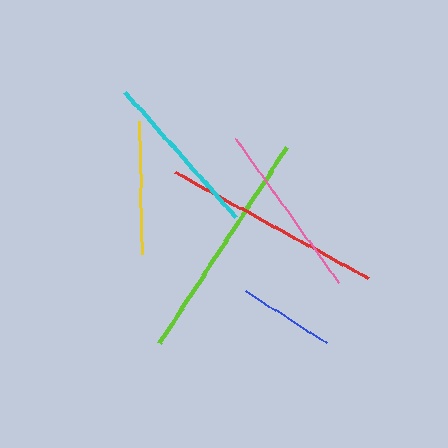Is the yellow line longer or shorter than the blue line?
The yellow line is longer than the blue line.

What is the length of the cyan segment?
The cyan segment is approximately 166 pixels long.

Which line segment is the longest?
The lime line is the longest at approximately 234 pixels.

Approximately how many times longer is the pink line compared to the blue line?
The pink line is approximately 1.9 times the length of the blue line.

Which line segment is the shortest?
The blue line is the shortest at approximately 95 pixels.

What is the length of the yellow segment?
The yellow segment is approximately 133 pixels long.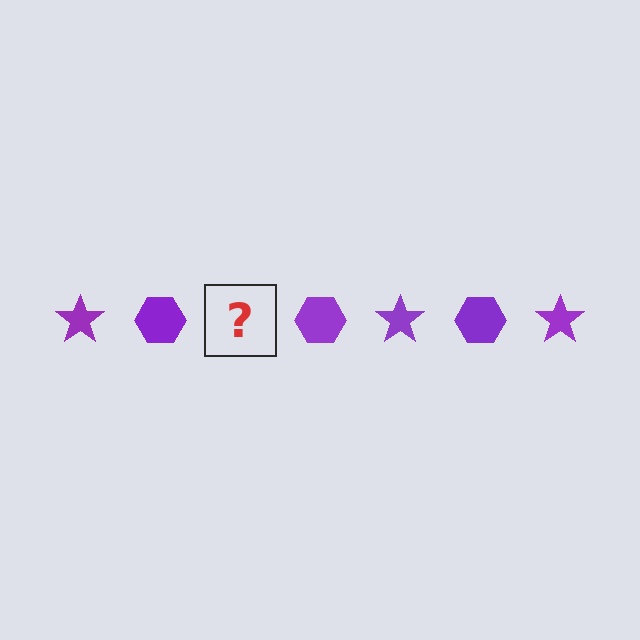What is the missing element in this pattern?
The missing element is a purple star.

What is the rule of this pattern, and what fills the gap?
The rule is that the pattern cycles through star, hexagon shapes in purple. The gap should be filled with a purple star.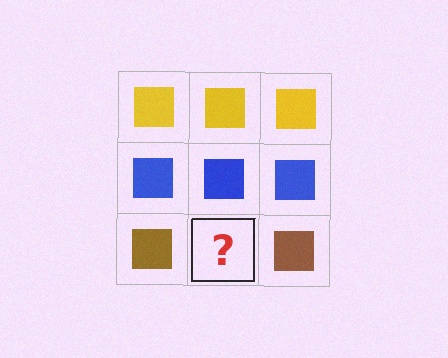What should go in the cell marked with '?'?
The missing cell should contain a brown square.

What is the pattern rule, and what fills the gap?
The rule is that each row has a consistent color. The gap should be filled with a brown square.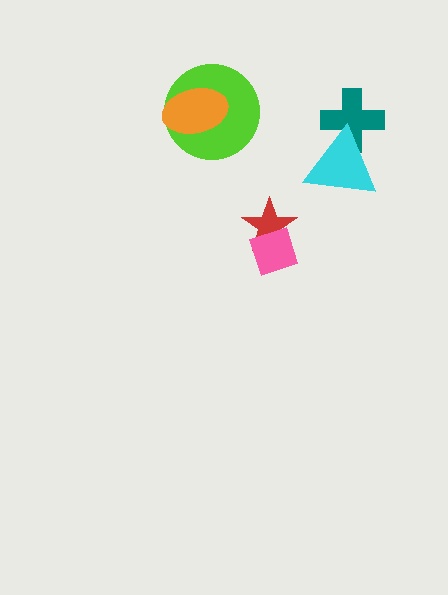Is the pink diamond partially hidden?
No, no other shape covers it.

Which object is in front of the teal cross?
The cyan triangle is in front of the teal cross.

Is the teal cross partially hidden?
Yes, it is partially covered by another shape.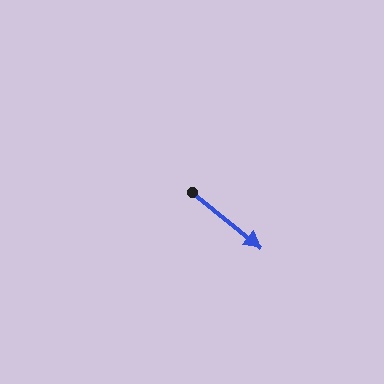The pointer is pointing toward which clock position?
Roughly 4 o'clock.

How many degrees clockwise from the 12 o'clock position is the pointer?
Approximately 129 degrees.